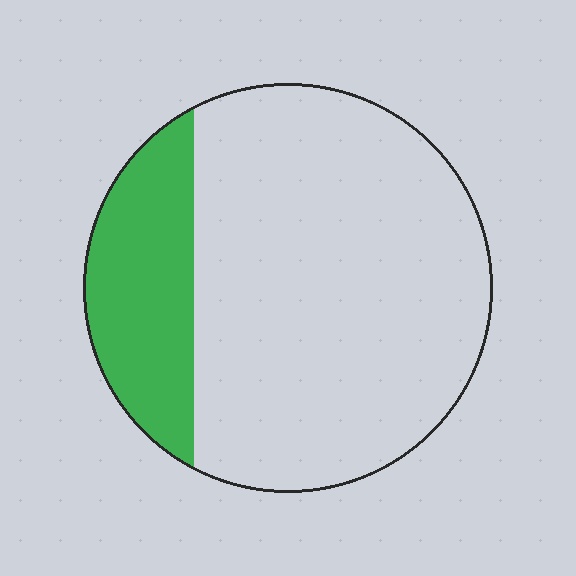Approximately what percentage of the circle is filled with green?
Approximately 20%.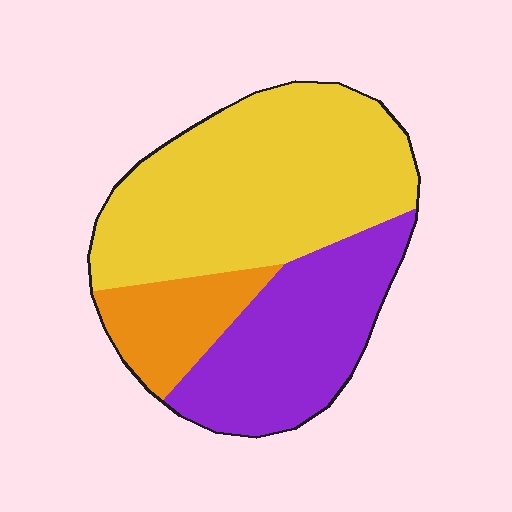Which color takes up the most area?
Yellow, at roughly 55%.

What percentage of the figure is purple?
Purple covers around 30% of the figure.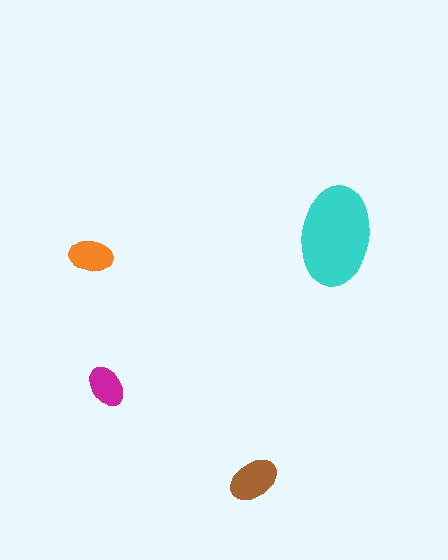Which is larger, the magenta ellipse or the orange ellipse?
The orange one.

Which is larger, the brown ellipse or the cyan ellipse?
The cyan one.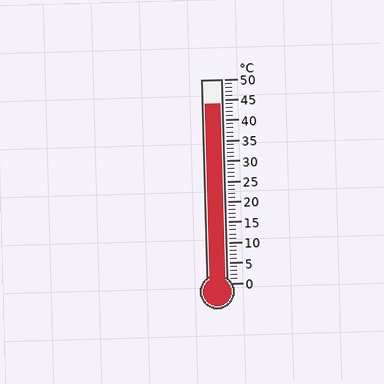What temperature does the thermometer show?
The thermometer shows approximately 44°C.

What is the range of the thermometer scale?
The thermometer scale ranges from 0°C to 50°C.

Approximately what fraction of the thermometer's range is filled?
The thermometer is filled to approximately 90% of its range.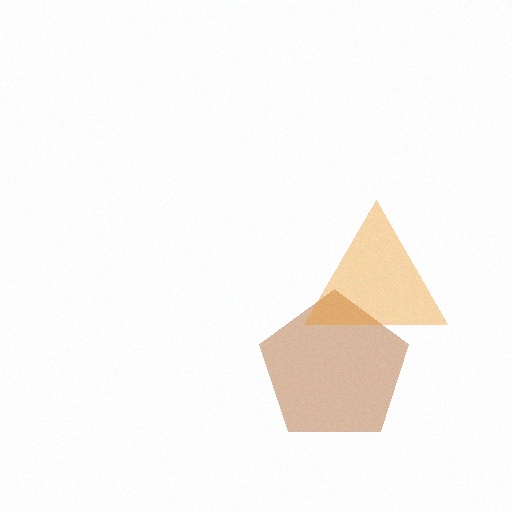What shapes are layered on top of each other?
The layered shapes are: a brown pentagon, an orange triangle.